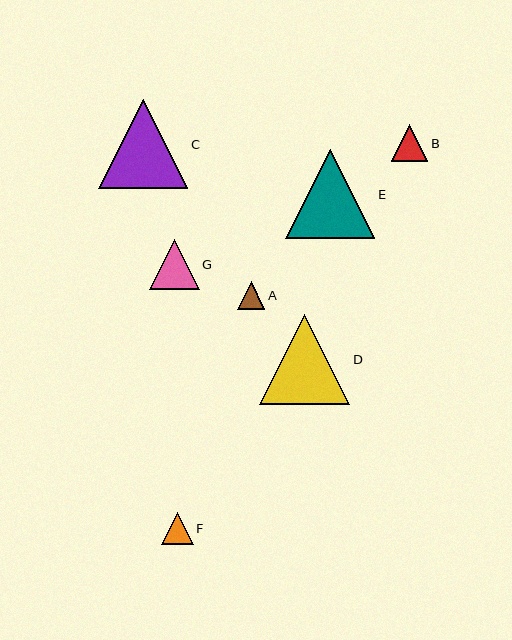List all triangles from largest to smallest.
From largest to smallest: D, E, C, G, B, F, A.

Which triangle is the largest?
Triangle D is the largest with a size of approximately 90 pixels.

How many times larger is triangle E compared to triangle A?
Triangle E is approximately 3.2 times the size of triangle A.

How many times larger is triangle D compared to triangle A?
Triangle D is approximately 3.2 times the size of triangle A.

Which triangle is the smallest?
Triangle A is the smallest with a size of approximately 28 pixels.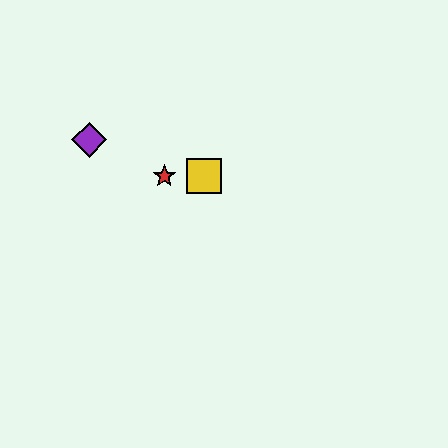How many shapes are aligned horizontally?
4 shapes (the red star, the blue square, the green square, the yellow square) are aligned horizontally.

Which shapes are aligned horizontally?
The red star, the blue square, the green square, the yellow square are aligned horizontally.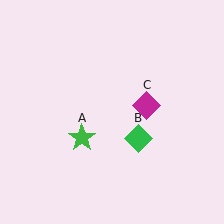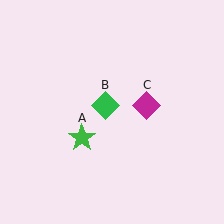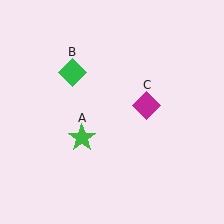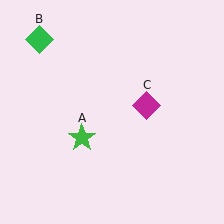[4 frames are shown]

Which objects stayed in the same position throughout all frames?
Green star (object A) and magenta diamond (object C) remained stationary.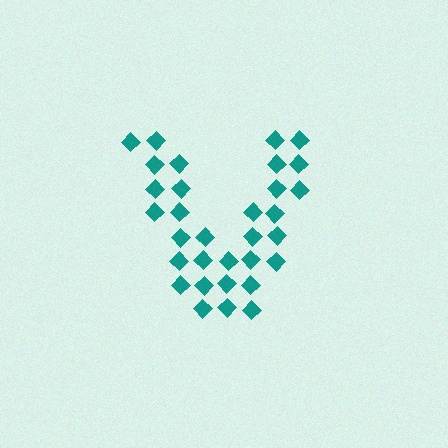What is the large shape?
The large shape is the letter V.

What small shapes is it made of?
It is made of small diamonds.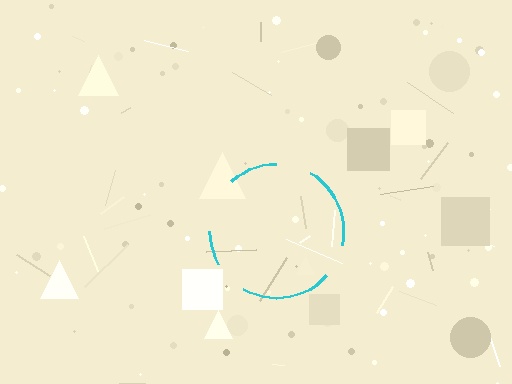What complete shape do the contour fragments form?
The contour fragments form a circle.